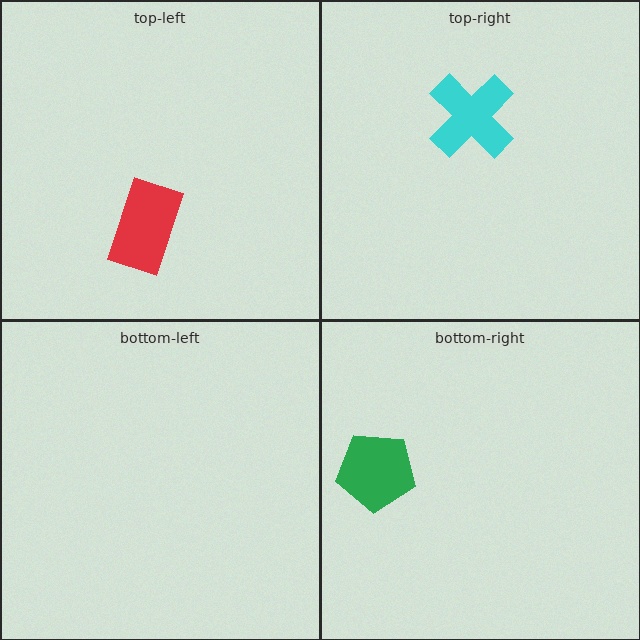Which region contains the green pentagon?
The bottom-right region.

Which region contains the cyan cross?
The top-right region.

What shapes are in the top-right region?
The cyan cross.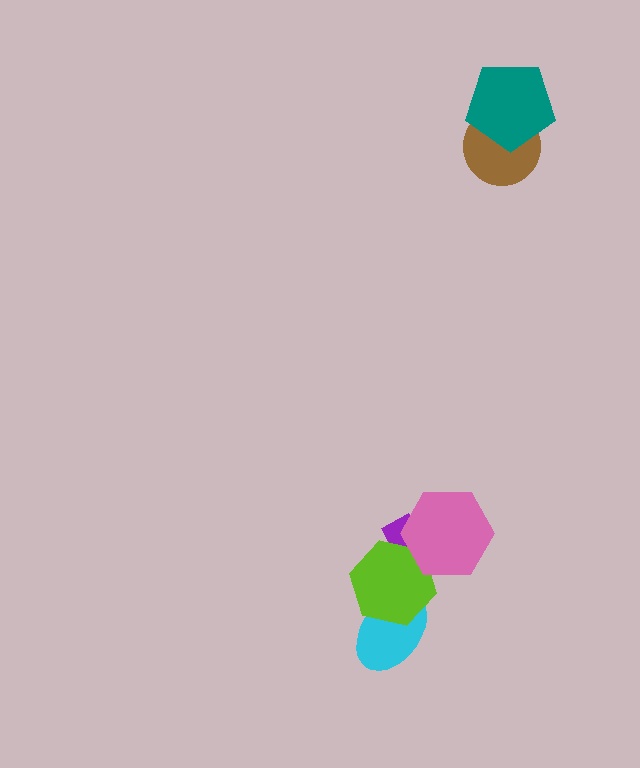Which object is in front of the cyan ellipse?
The lime hexagon is in front of the cyan ellipse.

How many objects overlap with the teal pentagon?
1 object overlaps with the teal pentagon.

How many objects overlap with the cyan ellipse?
1 object overlaps with the cyan ellipse.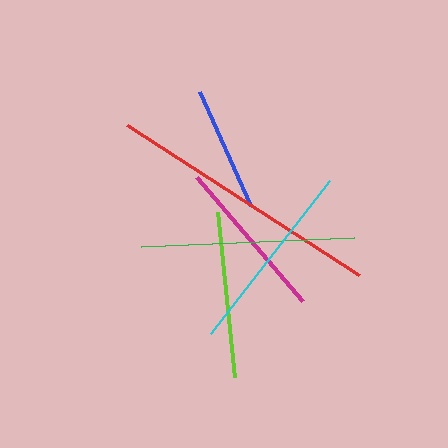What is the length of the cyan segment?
The cyan segment is approximately 194 pixels long.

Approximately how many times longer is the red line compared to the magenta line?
The red line is approximately 1.7 times the length of the magenta line.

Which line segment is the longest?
The red line is the longest at approximately 276 pixels.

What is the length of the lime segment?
The lime segment is approximately 166 pixels long.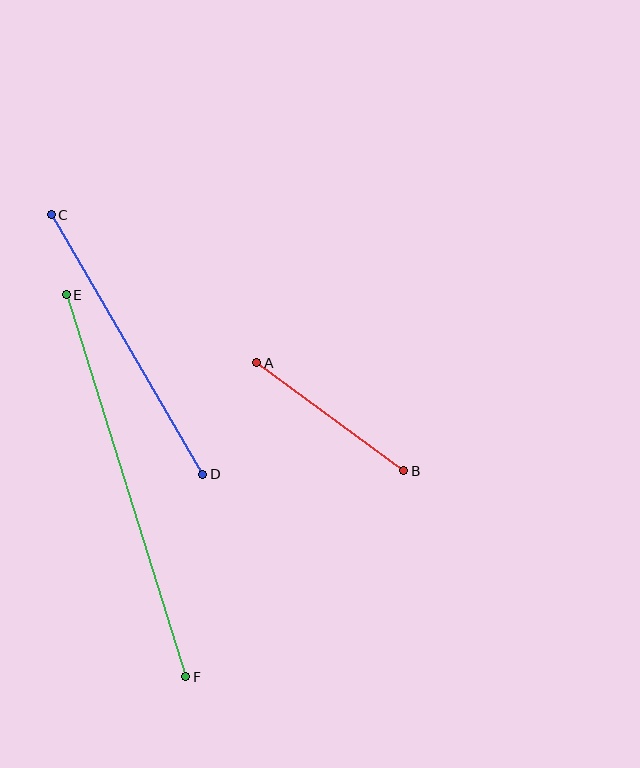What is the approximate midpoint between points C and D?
The midpoint is at approximately (127, 345) pixels.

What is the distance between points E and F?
The distance is approximately 400 pixels.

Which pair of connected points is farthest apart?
Points E and F are farthest apart.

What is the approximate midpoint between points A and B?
The midpoint is at approximately (330, 417) pixels.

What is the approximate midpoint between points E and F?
The midpoint is at approximately (126, 486) pixels.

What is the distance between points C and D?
The distance is approximately 301 pixels.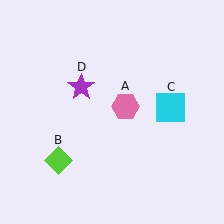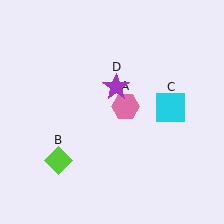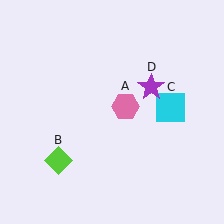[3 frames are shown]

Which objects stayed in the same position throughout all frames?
Pink hexagon (object A) and lime diamond (object B) and cyan square (object C) remained stationary.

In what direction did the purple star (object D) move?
The purple star (object D) moved right.